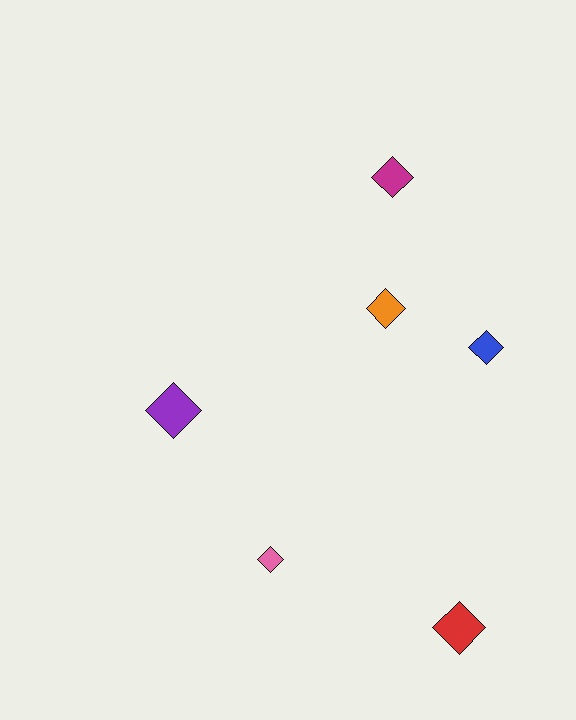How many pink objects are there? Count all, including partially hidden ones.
There is 1 pink object.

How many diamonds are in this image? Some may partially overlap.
There are 6 diamonds.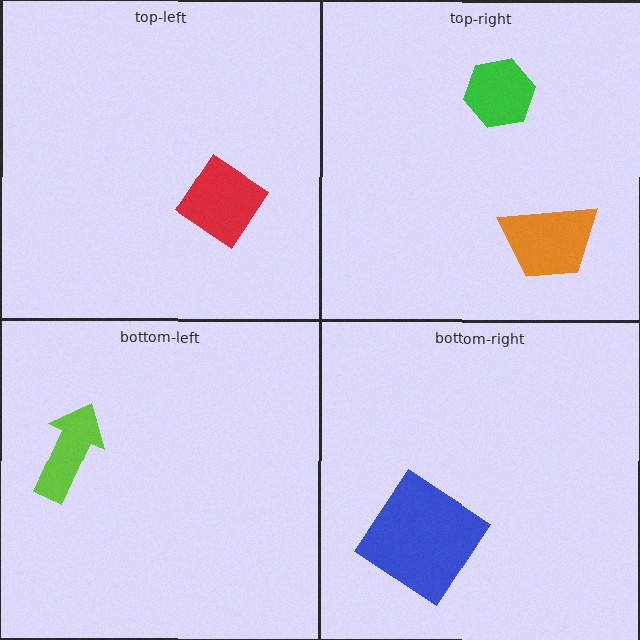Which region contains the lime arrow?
The bottom-left region.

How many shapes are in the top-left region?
1.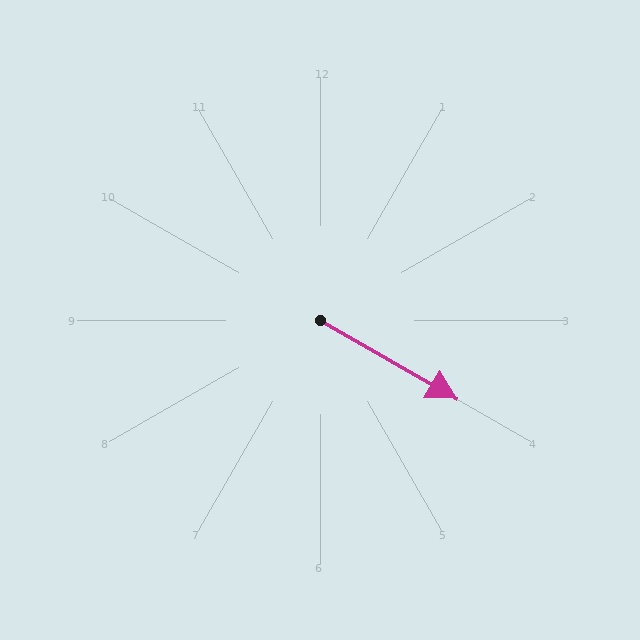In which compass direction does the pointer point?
Southeast.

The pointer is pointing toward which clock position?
Roughly 4 o'clock.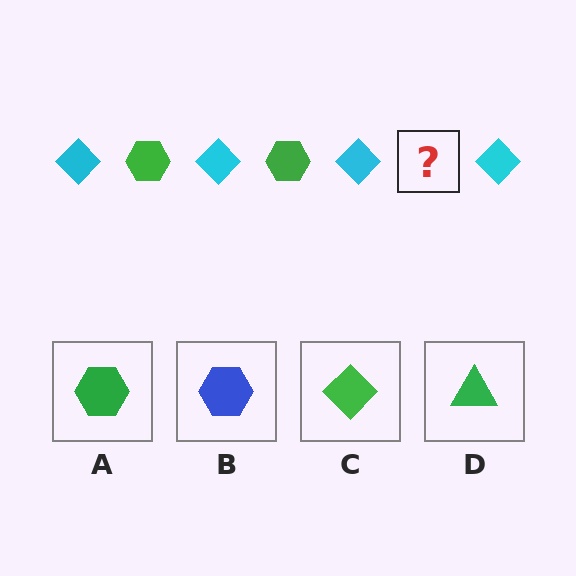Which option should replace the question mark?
Option A.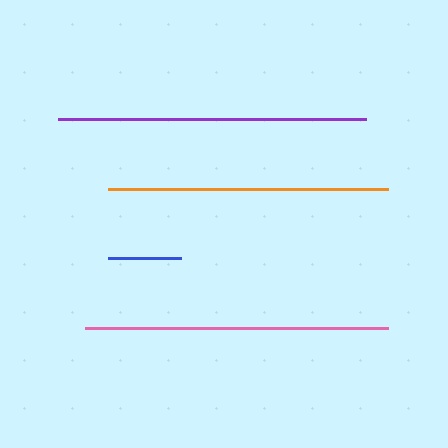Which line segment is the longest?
The purple line is the longest at approximately 309 pixels.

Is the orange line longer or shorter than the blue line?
The orange line is longer than the blue line.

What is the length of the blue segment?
The blue segment is approximately 73 pixels long.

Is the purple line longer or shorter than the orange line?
The purple line is longer than the orange line.